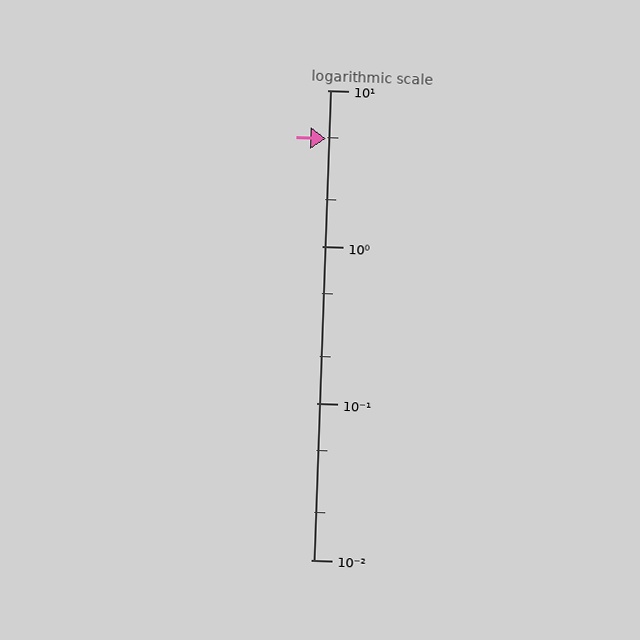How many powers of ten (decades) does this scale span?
The scale spans 3 decades, from 0.01 to 10.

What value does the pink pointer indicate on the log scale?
The pointer indicates approximately 4.9.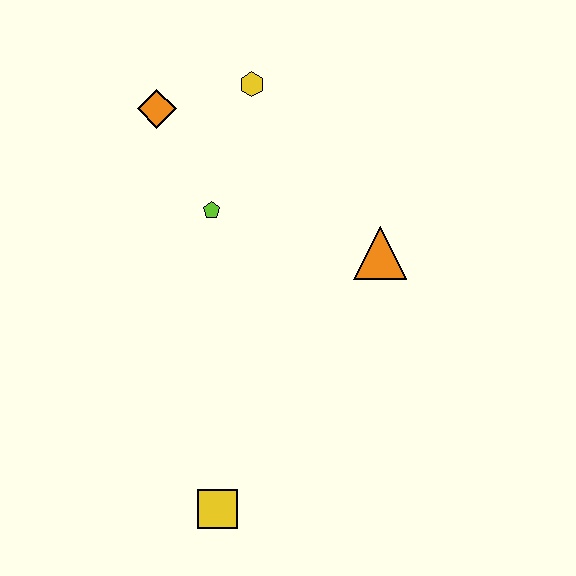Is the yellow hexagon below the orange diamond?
No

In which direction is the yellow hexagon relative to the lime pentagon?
The yellow hexagon is above the lime pentagon.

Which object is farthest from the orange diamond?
The yellow square is farthest from the orange diamond.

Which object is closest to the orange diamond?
The yellow hexagon is closest to the orange diamond.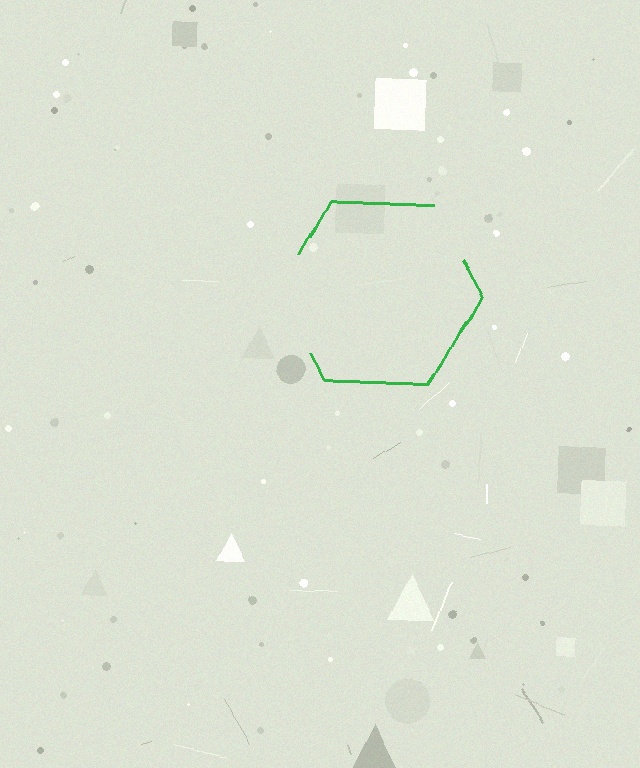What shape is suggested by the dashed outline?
The dashed outline suggests a hexagon.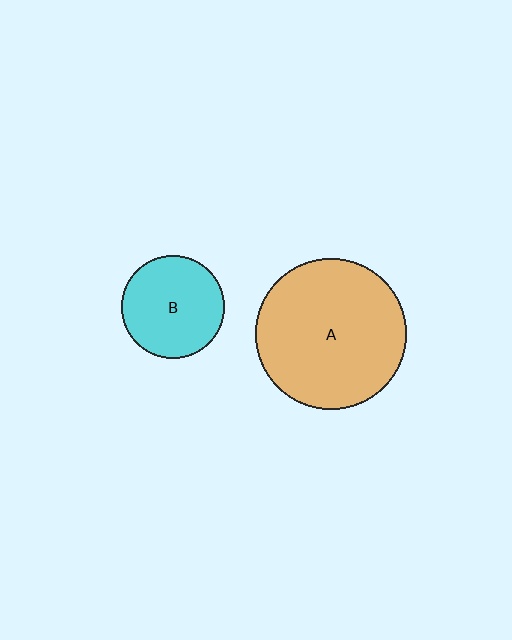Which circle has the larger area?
Circle A (orange).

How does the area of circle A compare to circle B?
Approximately 2.2 times.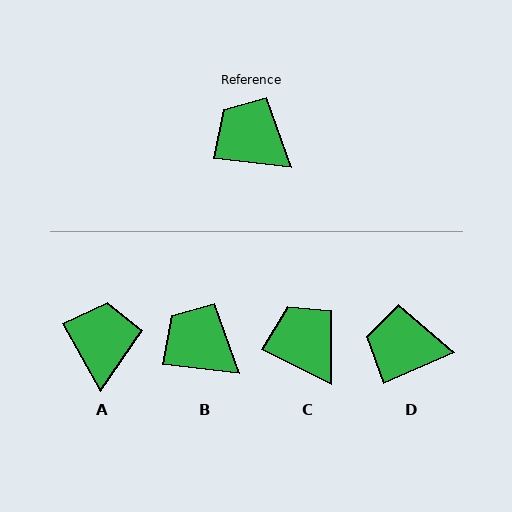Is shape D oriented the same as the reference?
No, it is off by about 30 degrees.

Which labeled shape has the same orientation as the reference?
B.